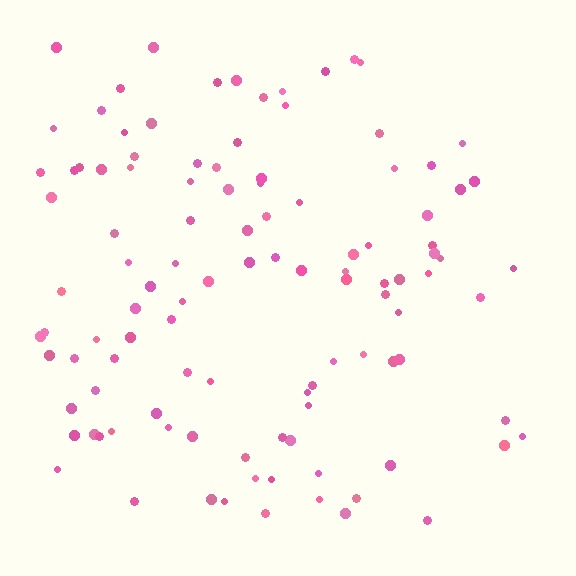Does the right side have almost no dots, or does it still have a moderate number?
Still a moderate number, just noticeably fewer than the left.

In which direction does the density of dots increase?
From right to left, with the left side densest.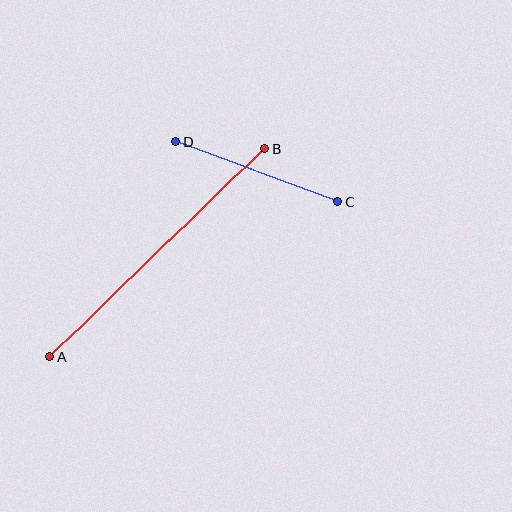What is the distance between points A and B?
The distance is approximately 298 pixels.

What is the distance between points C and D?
The distance is approximately 174 pixels.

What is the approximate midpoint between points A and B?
The midpoint is at approximately (157, 253) pixels.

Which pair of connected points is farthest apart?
Points A and B are farthest apart.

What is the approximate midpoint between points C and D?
The midpoint is at approximately (257, 171) pixels.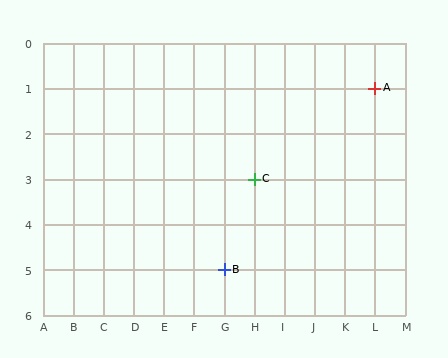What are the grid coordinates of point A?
Point A is at grid coordinates (L, 1).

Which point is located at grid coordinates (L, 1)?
Point A is at (L, 1).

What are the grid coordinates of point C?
Point C is at grid coordinates (H, 3).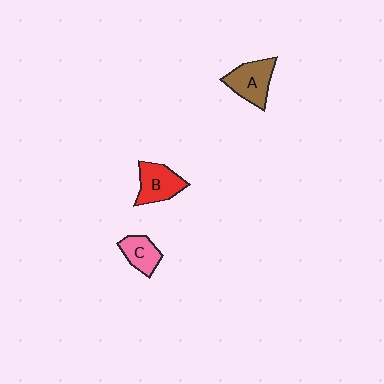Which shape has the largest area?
Shape A (brown).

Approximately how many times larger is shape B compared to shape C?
Approximately 1.3 times.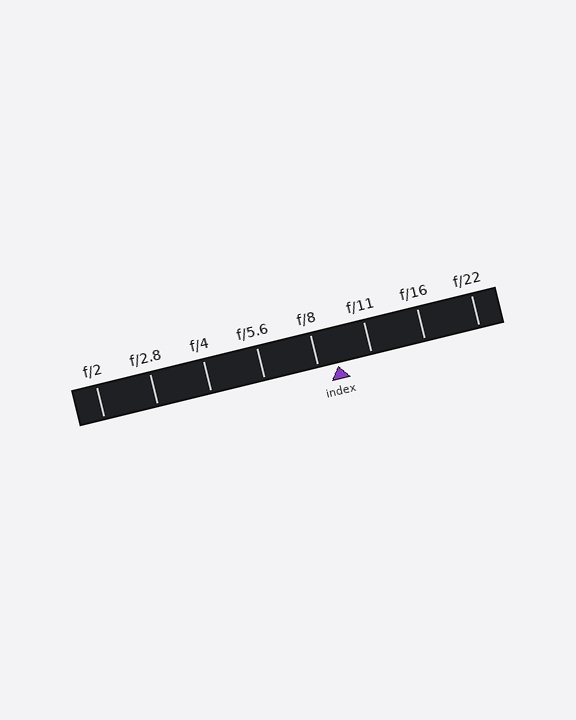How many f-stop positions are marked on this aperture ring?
There are 8 f-stop positions marked.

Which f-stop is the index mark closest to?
The index mark is closest to f/8.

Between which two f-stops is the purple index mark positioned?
The index mark is between f/8 and f/11.